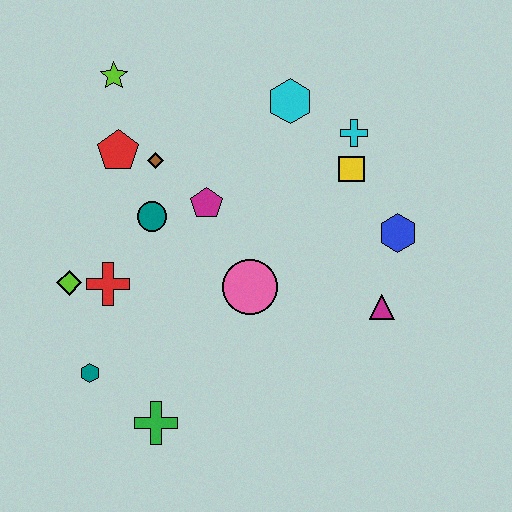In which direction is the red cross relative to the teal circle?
The red cross is below the teal circle.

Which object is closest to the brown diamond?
The red pentagon is closest to the brown diamond.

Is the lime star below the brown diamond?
No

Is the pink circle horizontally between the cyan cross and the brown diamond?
Yes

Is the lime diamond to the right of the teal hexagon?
No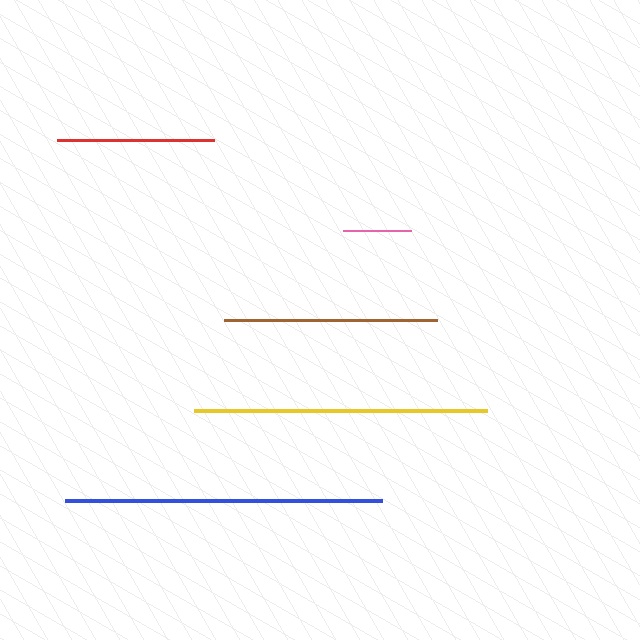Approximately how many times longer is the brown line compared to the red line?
The brown line is approximately 1.4 times the length of the red line.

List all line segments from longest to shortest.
From longest to shortest: blue, yellow, brown, red, pink.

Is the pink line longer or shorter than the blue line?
The blue line is longer than the pink line.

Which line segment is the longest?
The blue line is the longest at approximately 317 pixels.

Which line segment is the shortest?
The pink line is the shortest at approximately 68 pixels.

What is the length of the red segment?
The red segment is approximately 157 pixels long.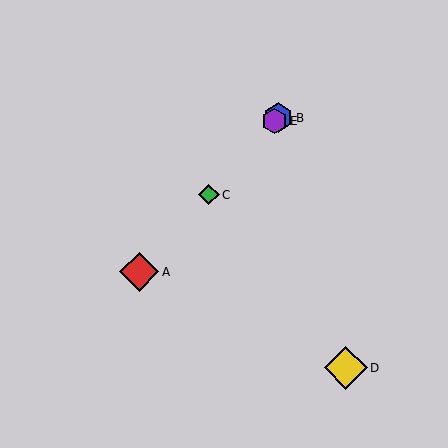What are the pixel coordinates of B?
Object B is at (278, 118).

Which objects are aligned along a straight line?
Objects A, B, C, E are aligned along a straight line.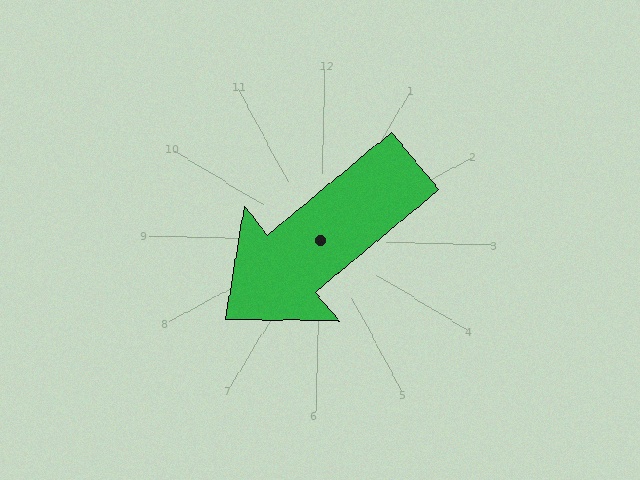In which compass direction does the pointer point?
Southwest.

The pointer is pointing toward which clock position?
Roughly 8 o'clock.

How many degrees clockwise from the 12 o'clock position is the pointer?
Approximately 229 degrees.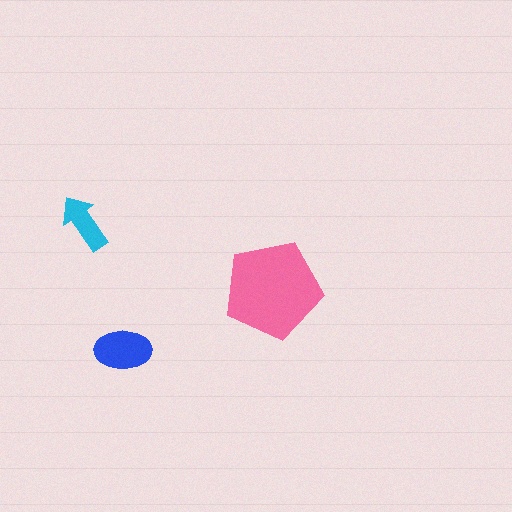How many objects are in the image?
There are 3 objects in the image.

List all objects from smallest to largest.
The cyan arrow, the blue ellipse, the pink pentagon.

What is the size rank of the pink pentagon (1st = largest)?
1st.